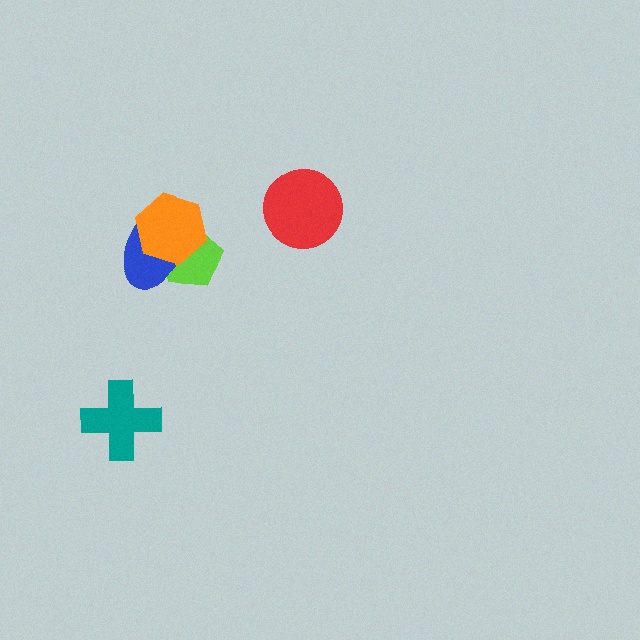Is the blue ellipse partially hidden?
Yes, it is partially covered by another shape.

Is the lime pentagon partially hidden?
Yes, it is partially covered by another shape.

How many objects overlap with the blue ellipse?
2 objects overlap with the blue ellipse.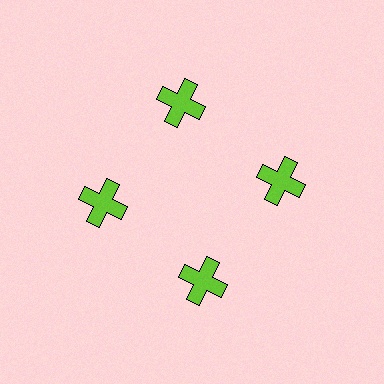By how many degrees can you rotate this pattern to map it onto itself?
The pattern maps onto itself every 90 degrees of rotation.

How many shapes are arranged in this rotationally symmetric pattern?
There are 4 shapes, arranged in 4 groups of 1.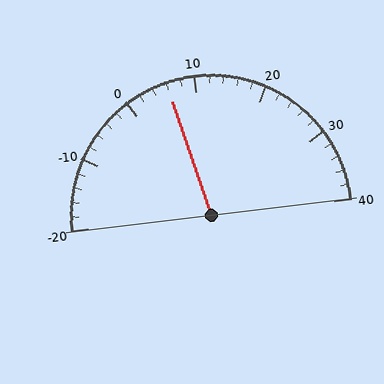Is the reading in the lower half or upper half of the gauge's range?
The reading is in the lower half of the range (-20 to 40).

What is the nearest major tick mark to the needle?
The nearest major tick mark is 10.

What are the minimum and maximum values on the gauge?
The gauge ranges from -20 to 40.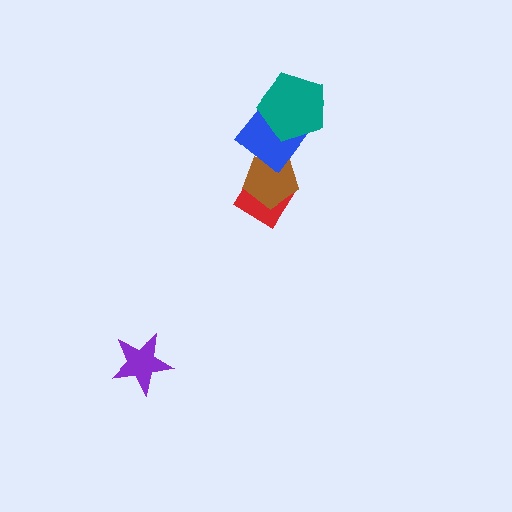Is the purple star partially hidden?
No, no other shape covers it.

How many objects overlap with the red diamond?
2 objects overlap with the red diamond.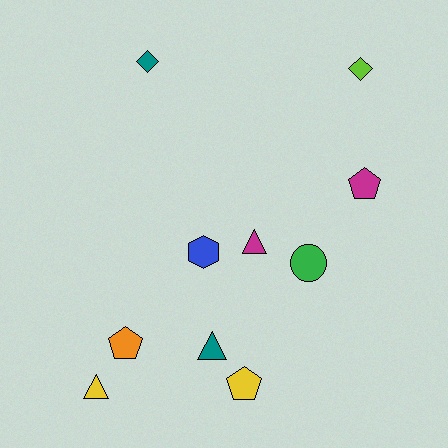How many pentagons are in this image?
There are 3 pentagons.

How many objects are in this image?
There are 10 objects.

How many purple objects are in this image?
There are no purple objects.